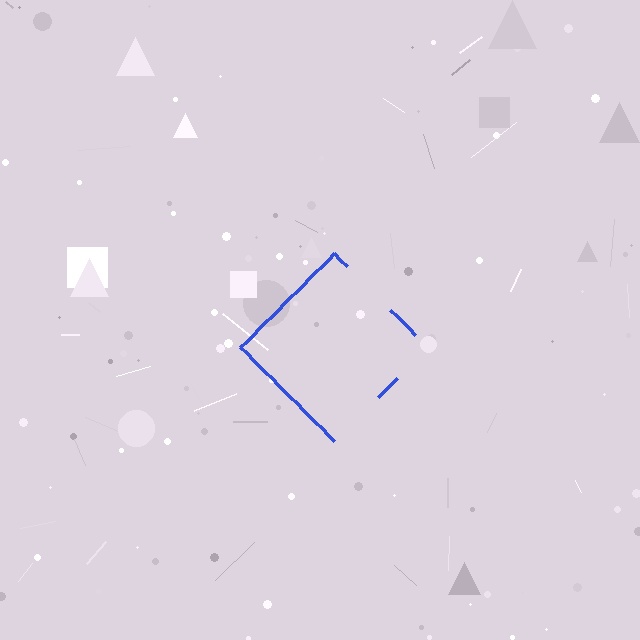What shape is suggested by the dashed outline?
The dashed outline suggests a diamond.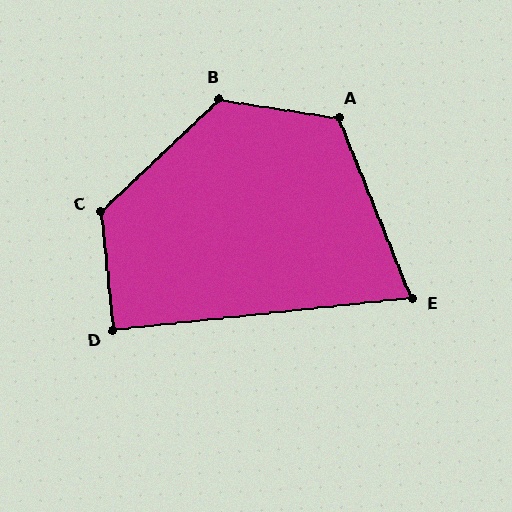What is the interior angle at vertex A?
Approximately 121 degrees (obtuse).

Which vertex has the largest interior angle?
C, at approximately 128 degrees.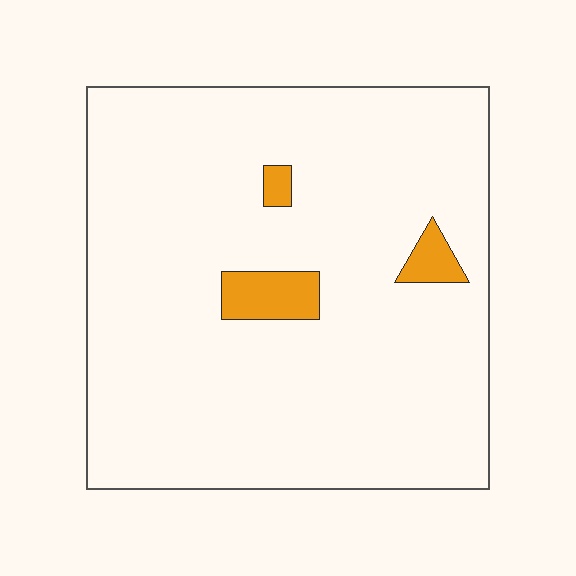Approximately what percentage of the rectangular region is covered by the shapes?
Approximately 5%.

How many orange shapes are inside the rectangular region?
3.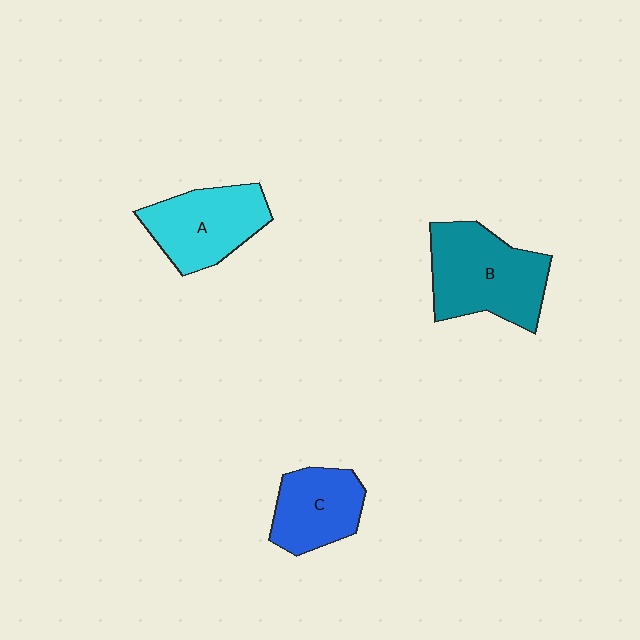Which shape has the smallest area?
Shape C (blue).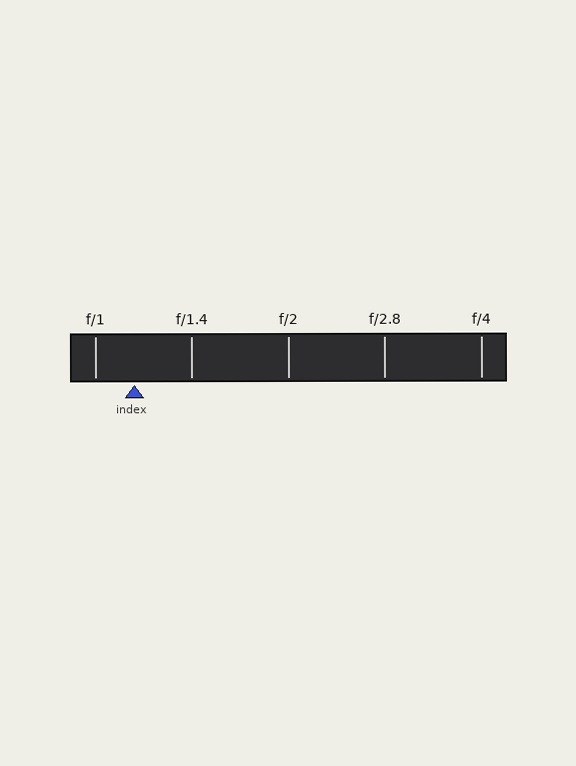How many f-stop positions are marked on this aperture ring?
There are 5 f-stop positions marked.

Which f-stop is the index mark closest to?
The index mark is closest to f/1.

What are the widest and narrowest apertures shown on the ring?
The widest aperture shown is f/1 and the narrowest is f/4.